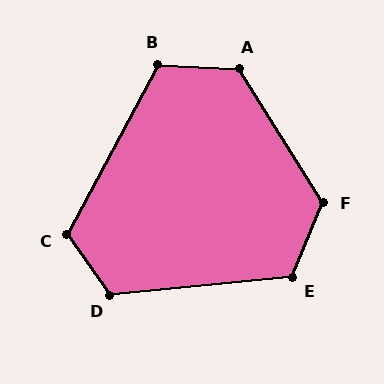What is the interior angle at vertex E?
Approximately 118 degrees (obtuse).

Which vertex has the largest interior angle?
F, at approximately 125 degrees.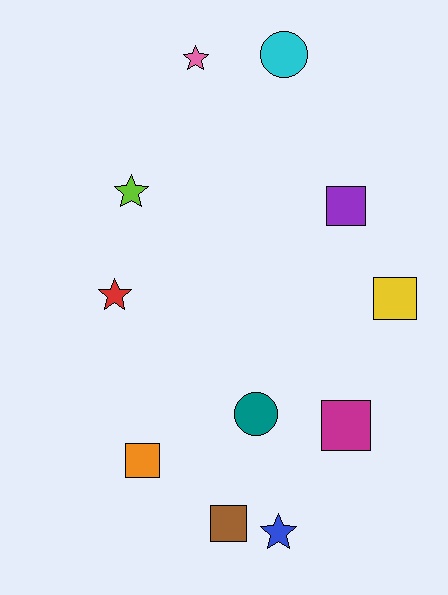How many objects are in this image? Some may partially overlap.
There are 11 objects.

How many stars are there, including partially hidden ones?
There are 4 stars.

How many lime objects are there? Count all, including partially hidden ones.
There is 1 lime object.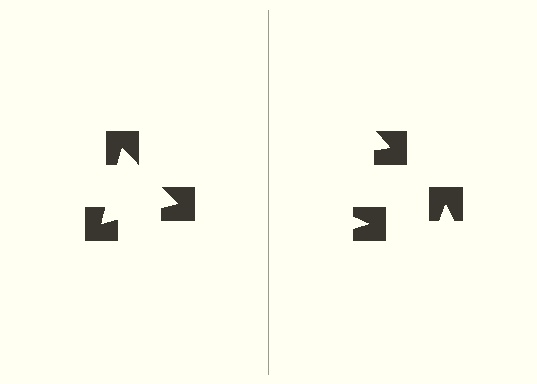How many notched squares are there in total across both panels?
6 — 3 on each side.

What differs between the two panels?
The notched squares are positioned identically on both sides; only the wedge orientations differ. On the left they align to a triangle; on the right they are misaligned.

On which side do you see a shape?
An illusory triangle appears on the left side. On the right side the wedge cuts are rotated, so no coherent shape forms.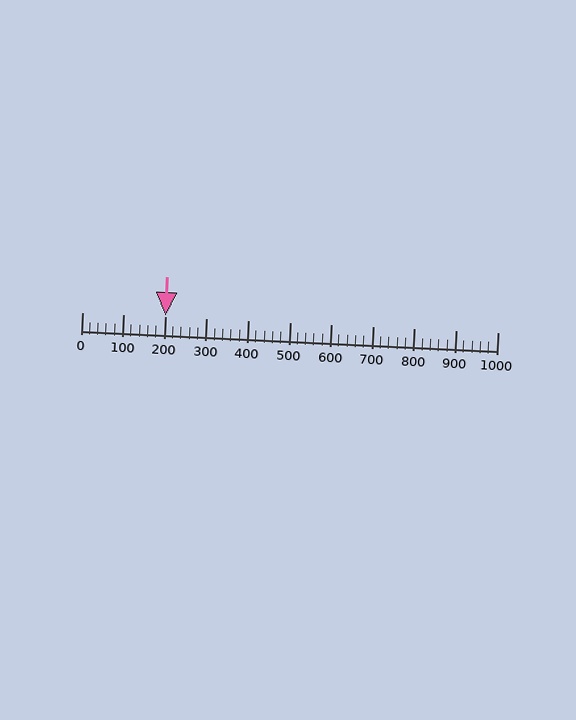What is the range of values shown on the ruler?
The ruler shows values from 0 to 1000.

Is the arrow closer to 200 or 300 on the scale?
The arrow is closer to 200.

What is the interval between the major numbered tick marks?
The major tick marks are spaced 100 units apart.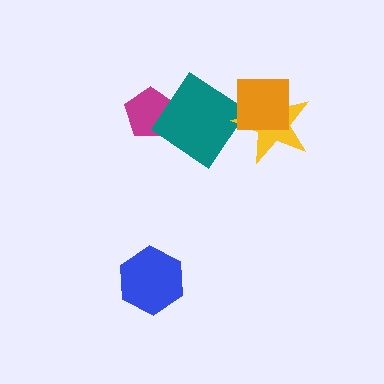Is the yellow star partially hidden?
Yes, it is partially covered by another shape.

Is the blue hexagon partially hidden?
No, no other shape covers it.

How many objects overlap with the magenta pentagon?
1 object overlaps with the magenta pentagon.